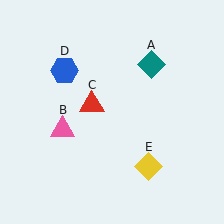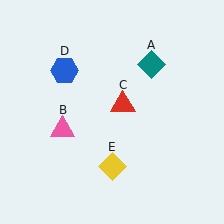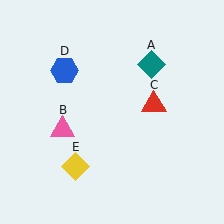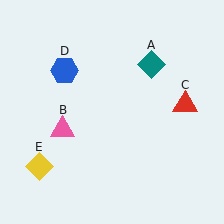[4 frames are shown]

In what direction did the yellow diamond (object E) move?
The yellow diamond (object E) moved left.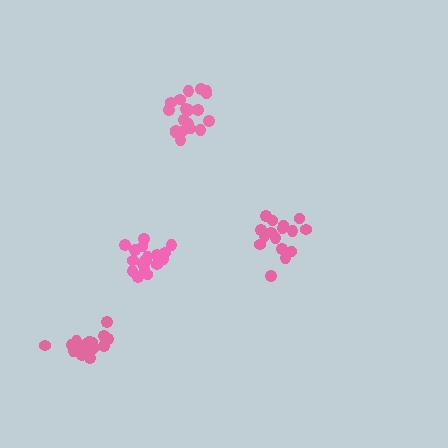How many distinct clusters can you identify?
There are 4 distinct clusters.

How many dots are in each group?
Group 1: 16 dots, Group 2: 19 dots, Group 3: 16 dots, Group 4: 20 dots (71 total).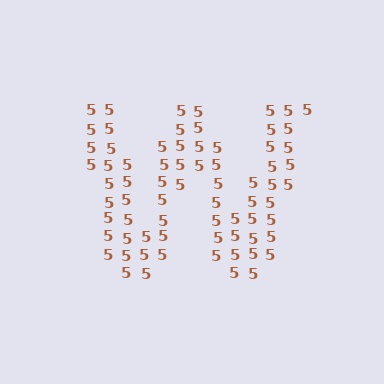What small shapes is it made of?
It is made of small digit 5's.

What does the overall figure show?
The overall figure shows the letter W.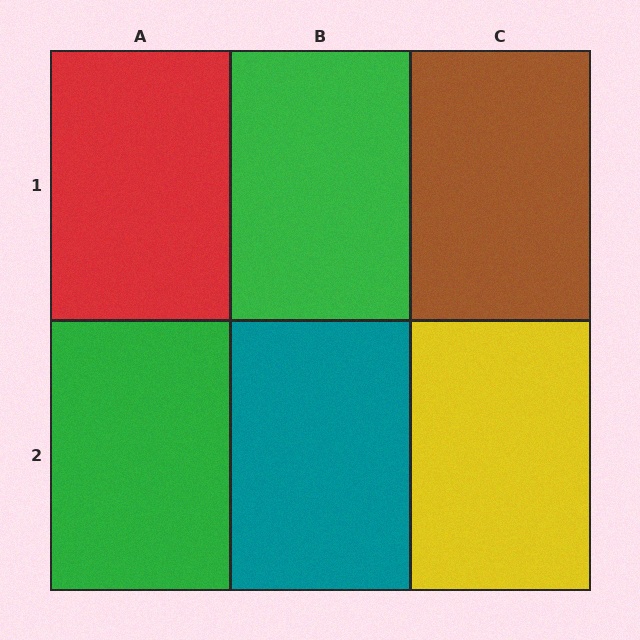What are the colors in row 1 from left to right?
Red, green, brown.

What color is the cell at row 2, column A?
Green.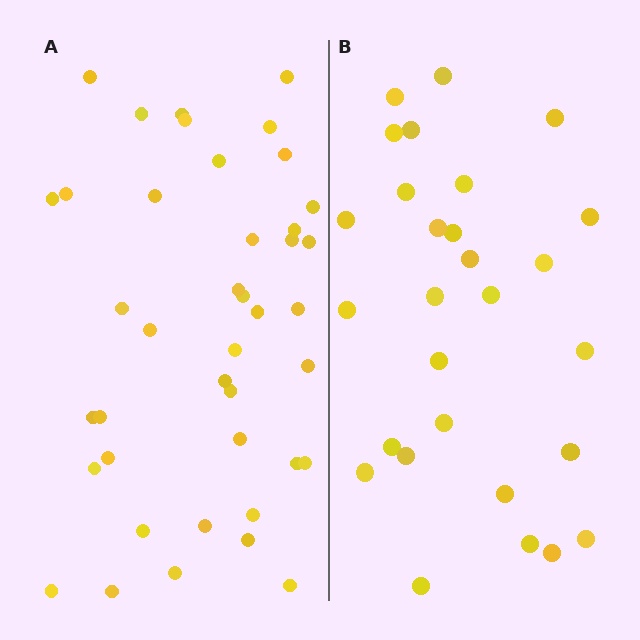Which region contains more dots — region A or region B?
Region A (the left region) has more dots.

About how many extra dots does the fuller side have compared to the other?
Region A has approximately 15 more dots than region B.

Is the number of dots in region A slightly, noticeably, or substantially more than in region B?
Region A has substantially more. The ratio is roughly 1.5 to 1.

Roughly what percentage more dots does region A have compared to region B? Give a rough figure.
About 45% more.